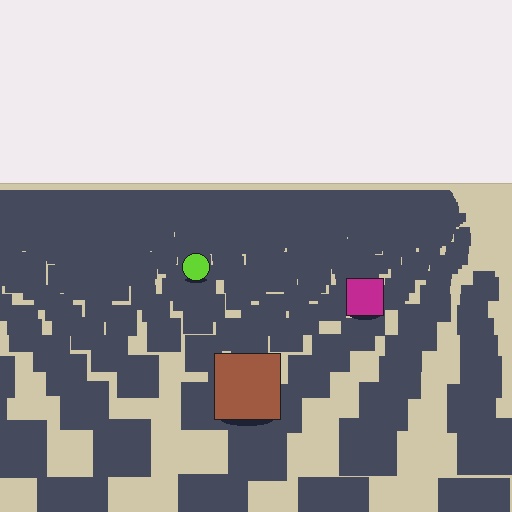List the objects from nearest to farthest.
From nearest to farthest: the brown square, the magenta square, the lime circle.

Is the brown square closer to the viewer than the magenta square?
Yes. The brown square is closer — you can tell from the texture gradient: the ground texture is coarser near it.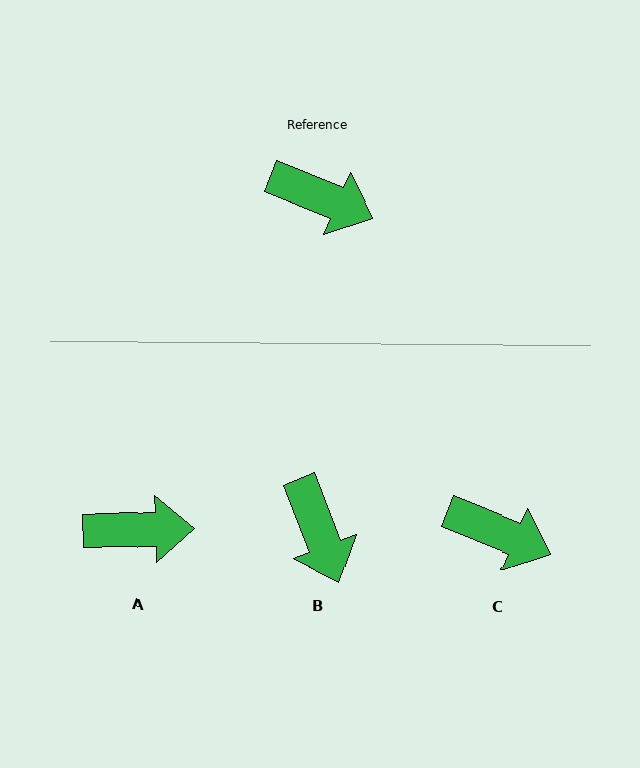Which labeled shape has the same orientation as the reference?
C.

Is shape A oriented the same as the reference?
No, it is off by about 24 degrees.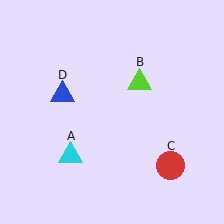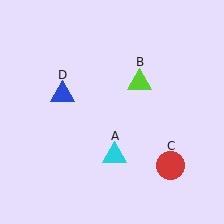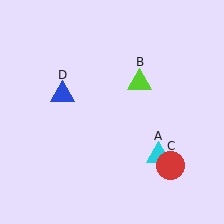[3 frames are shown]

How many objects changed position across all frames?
1 object changed position: cyan triangle (object A).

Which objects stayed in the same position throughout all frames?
Lime triangle (object B) and red circle (object C) and blue triangle (object D) remained stationary.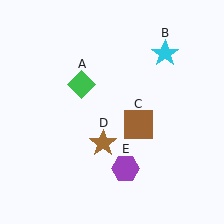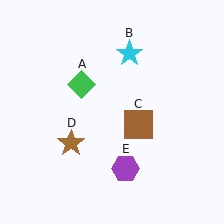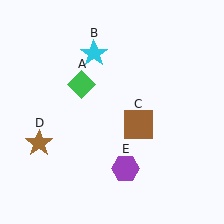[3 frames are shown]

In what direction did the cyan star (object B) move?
The cyan star (object B) moved left.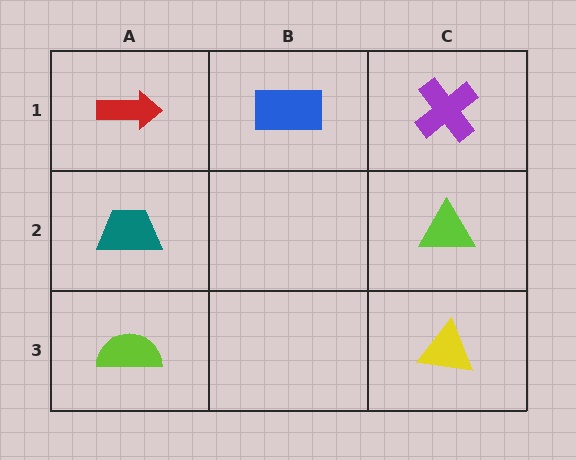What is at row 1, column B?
A blue rectangle.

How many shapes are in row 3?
2 shapes.